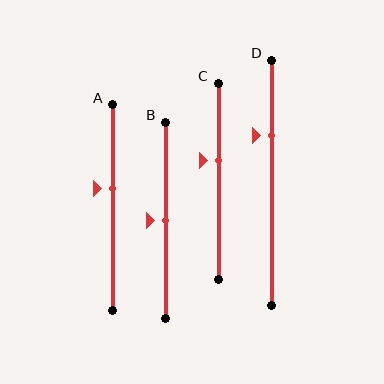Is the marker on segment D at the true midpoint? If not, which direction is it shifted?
No, the marker on segment D is shifted upward by about 19% of the segment length.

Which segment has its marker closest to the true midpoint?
Segment B has its marker closest to the true midpoint.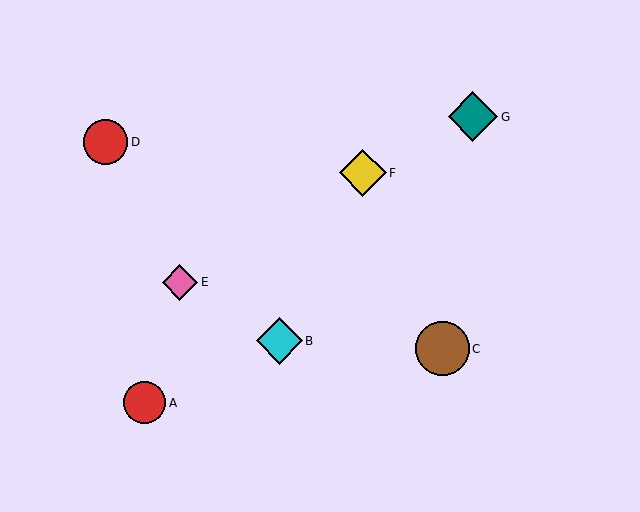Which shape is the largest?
The brown circle (labeled C) is the largest.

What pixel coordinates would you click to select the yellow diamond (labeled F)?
Click at (363, 173) to select the yellow diamond F.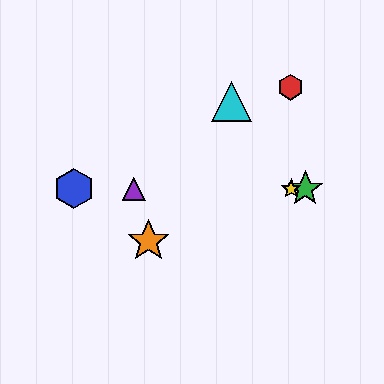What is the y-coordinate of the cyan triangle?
The cyan triangle is at y≈102.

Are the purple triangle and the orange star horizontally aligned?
No, the purple triangle is at y≈189 and the orange star is at y≈241.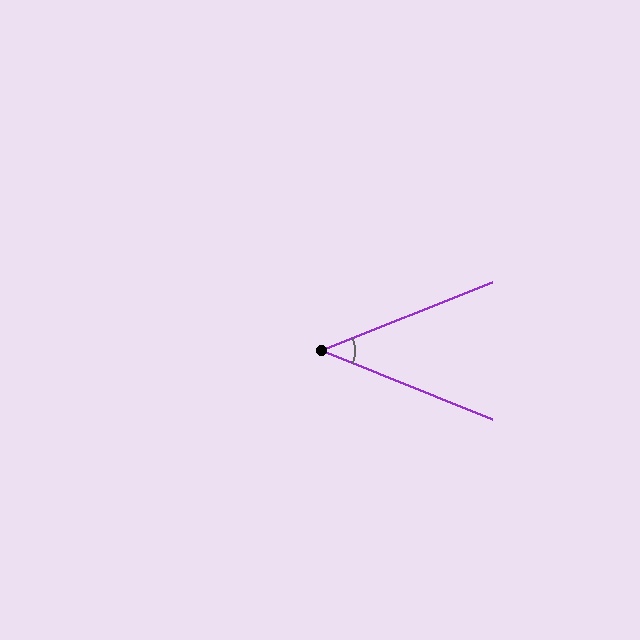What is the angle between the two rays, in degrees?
Approximately 44 degrees.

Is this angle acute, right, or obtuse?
It is acute.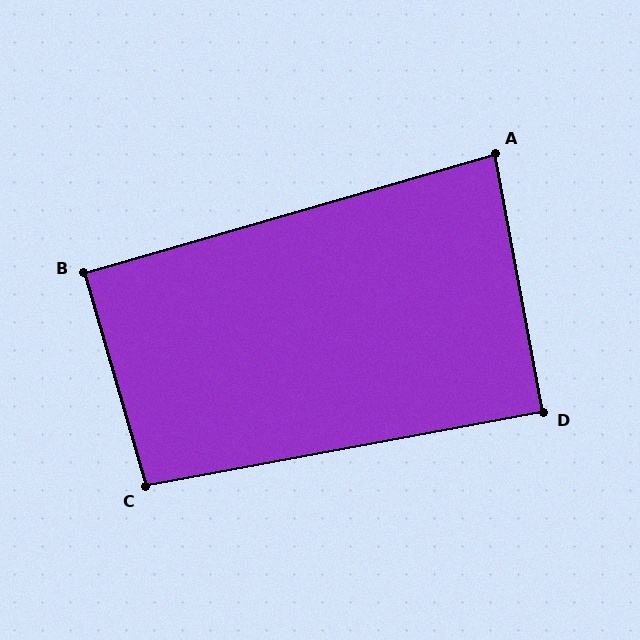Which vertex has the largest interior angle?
C, at approximately 96 degrees.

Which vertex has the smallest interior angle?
A, at approximately 84 degrees.